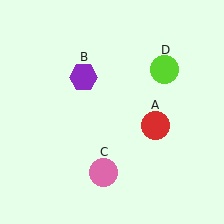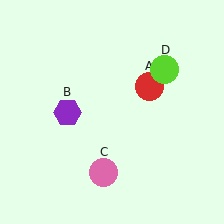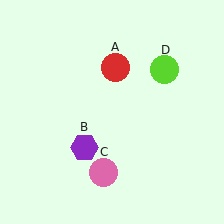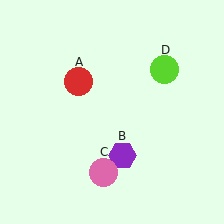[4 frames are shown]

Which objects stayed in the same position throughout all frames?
Pink circle (object C) and lime circle (object D) remained stationary.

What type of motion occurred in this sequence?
The red circle (object A), purple hexagon (object B) rotated counterclockwise around the center of the scene.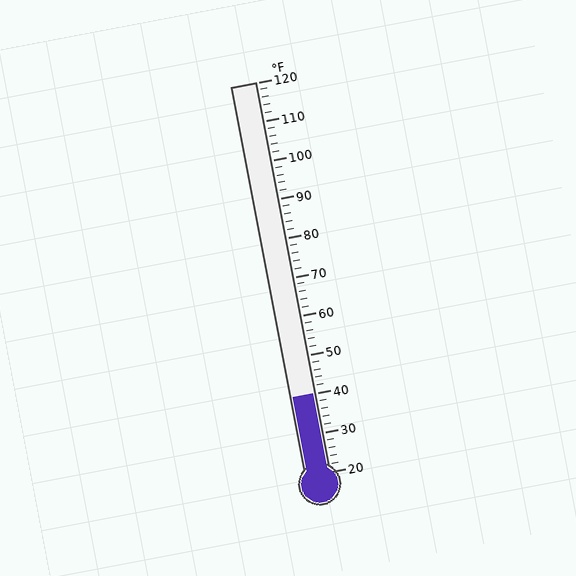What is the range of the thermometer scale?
The thermometer scale ranges from 20°F to 120°F.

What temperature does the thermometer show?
The thermometer shows approximately 40°F.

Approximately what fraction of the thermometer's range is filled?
The thermometer is filled to approximately 20% of its range.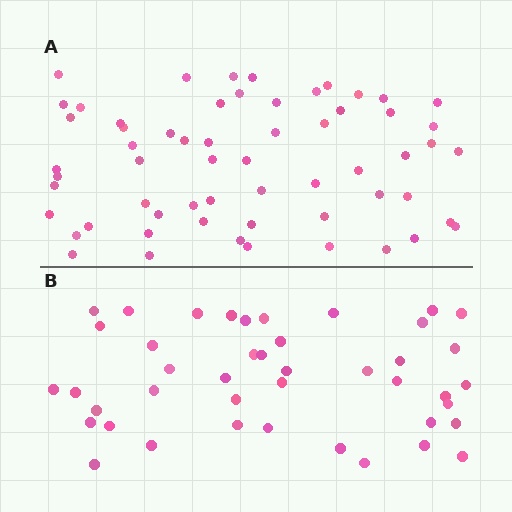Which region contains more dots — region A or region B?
Region A (the top region) has more dots.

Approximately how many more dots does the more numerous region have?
Region A has approximately 15 more dots than region B.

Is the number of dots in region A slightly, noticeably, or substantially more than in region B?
Region A has noticeably more, but not dramatically so. The ratio is roughly 1.4 to 1.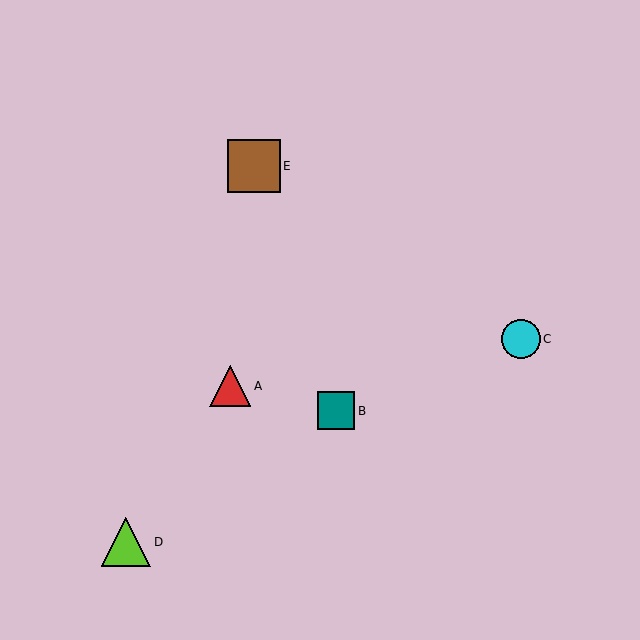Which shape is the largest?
The brown square (labeled E) is the largest.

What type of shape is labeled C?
Shape C is a cyan circle.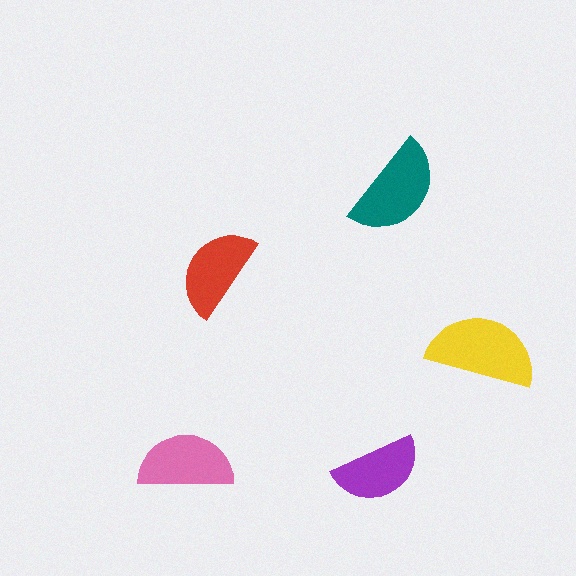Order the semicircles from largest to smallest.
the yellow one, the teal one, the pink one, the red one, the purple one.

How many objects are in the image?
There are 5 objects in the image.